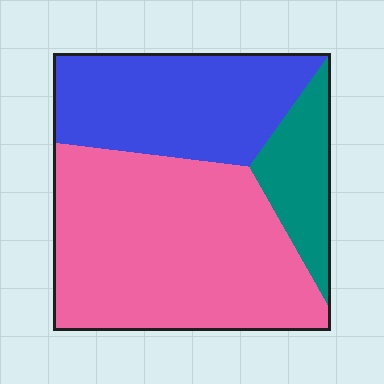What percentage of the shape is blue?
Blue takes up about one third (1/3) of the shape.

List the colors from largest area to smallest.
From largest to smallest: pink, blue, teal.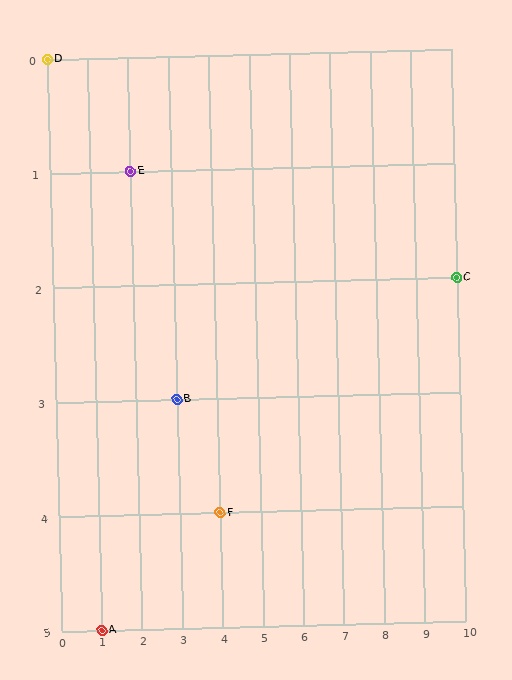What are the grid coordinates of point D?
Point D is at grid coordinates (0, 0).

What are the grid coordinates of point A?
Point A is at grid coordinates (1, 5).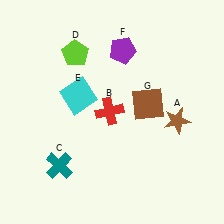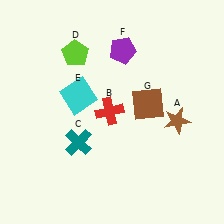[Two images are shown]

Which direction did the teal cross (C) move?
The teal cross (C) moved up.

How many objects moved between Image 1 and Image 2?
1 object moved between the two images.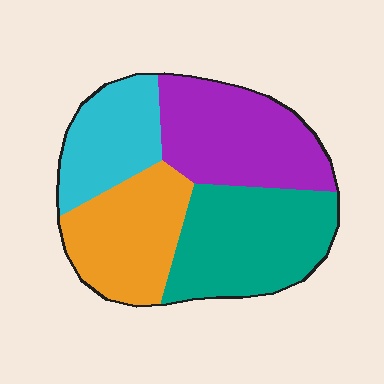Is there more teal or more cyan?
Teal.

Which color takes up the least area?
Cyan, at roughly 20%.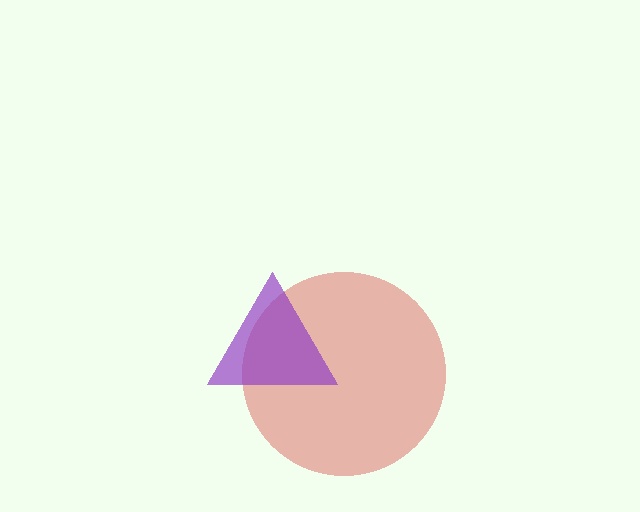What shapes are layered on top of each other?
The layered shapes are: a red circle, a purple triangle.